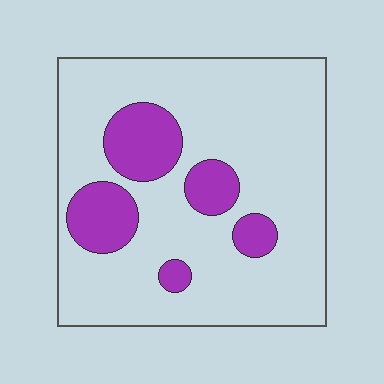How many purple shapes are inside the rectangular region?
5.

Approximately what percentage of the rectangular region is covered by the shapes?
Approximately 20%.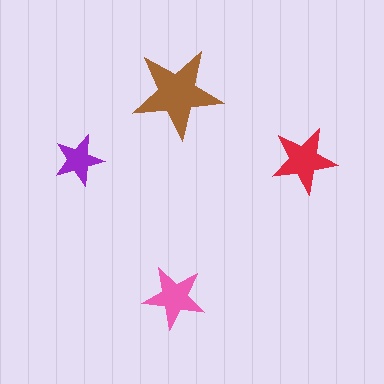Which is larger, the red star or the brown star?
The brown one.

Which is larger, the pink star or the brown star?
The brown one.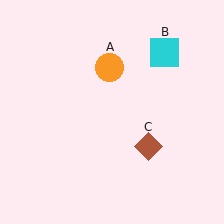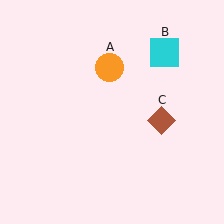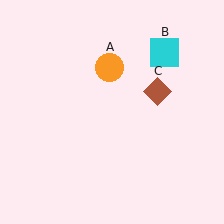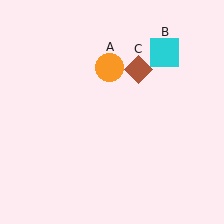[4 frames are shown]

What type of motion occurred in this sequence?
The brown diamond (object C) rotated counterclockwise around the center of the scene.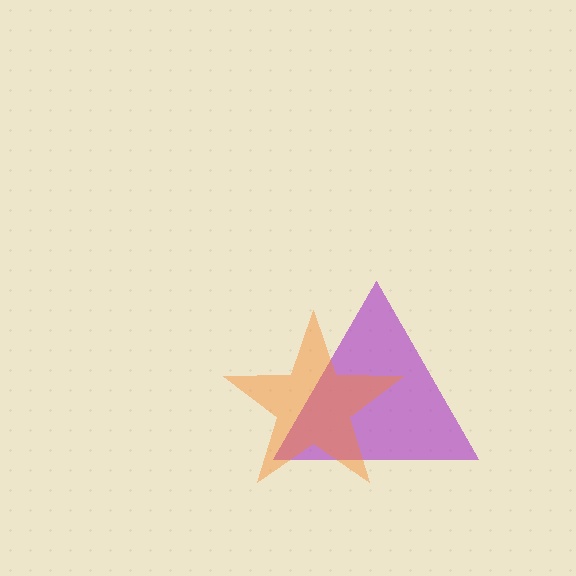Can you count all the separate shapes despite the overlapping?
Yes, there are 2 separate shapes.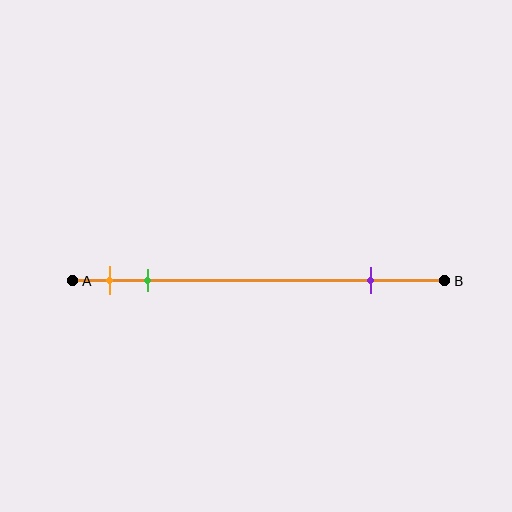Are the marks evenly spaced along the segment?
No, the marks are not evenly spaced.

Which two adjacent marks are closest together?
The orange and green marks are the closest adjacent pair.